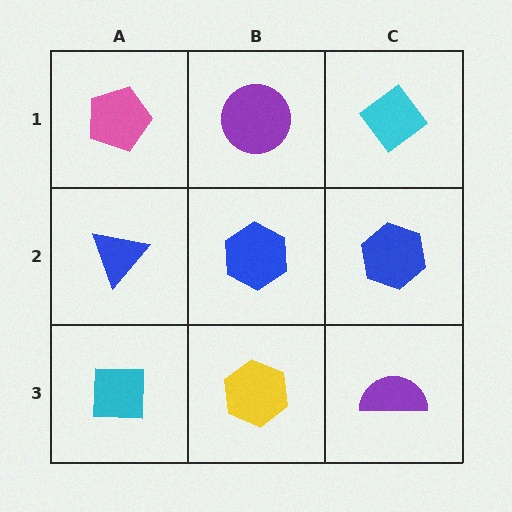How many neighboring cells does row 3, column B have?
3.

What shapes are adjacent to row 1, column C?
A blue hexagon (row 2, column C), a purple circle (row 1, column B).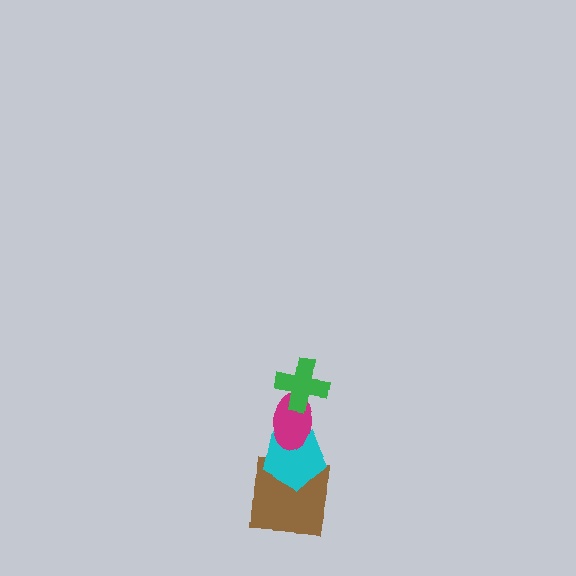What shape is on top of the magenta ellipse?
The green cross is on top of the magenta ellipse.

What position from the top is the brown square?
The brown square is 4th from the top.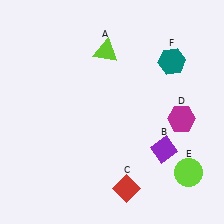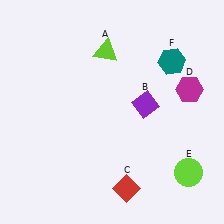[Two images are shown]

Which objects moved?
The objects that moved are: the purple diamond (B), the magenta hexagon (D).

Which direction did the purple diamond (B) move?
The purple diamond (B) moved up.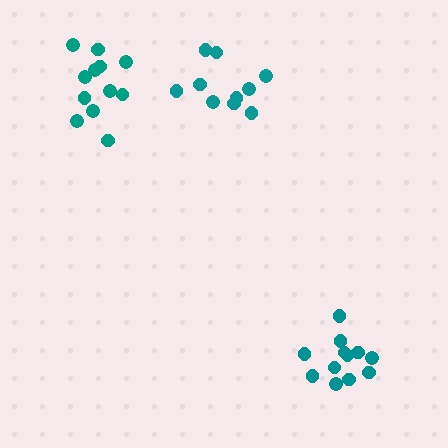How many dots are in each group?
Group 1: 10 dots, Group 2: 12 dots, Group 3: 12 dots (34 total).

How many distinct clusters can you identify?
There are 3 distinct clusters.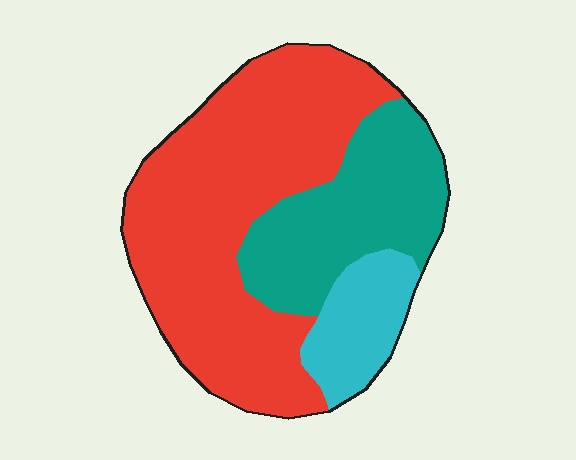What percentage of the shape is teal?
Teal covers about 30% of the shape.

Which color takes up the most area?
Red, at roughly 60%.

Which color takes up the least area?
Cyan, at roughly 15%.